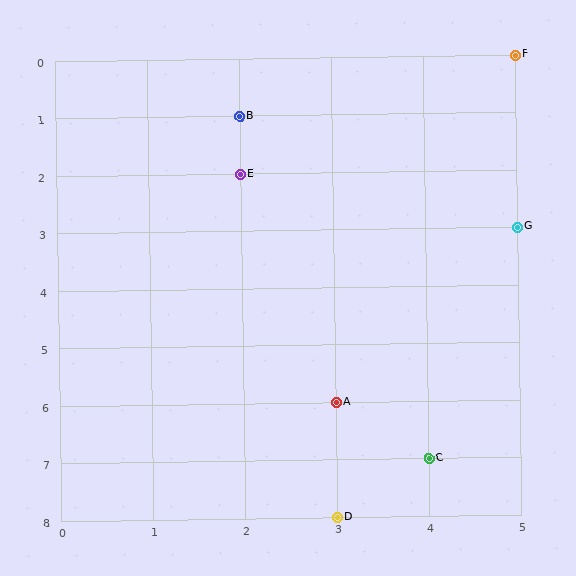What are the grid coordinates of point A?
Point A is at grid coordinates (3, 6).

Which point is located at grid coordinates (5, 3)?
Point G is at (5, 3).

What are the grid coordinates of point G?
Point G is at grid coordinates (5, 3).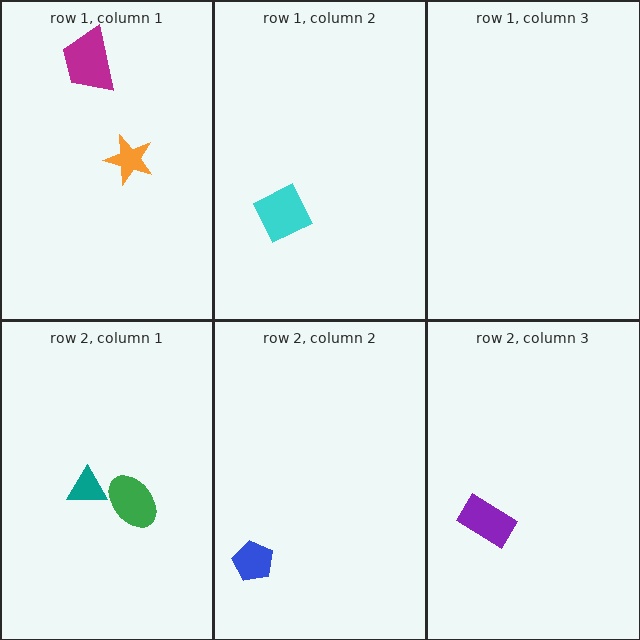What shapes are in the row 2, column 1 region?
The green ellipse, the teal triangle.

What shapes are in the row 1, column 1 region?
The magenta trapezoid, the orange star.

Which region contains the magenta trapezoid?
The row 1, column 1 region.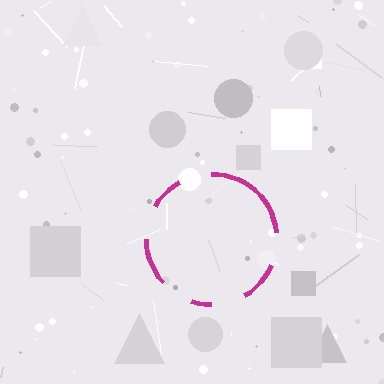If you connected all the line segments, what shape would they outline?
They would outline a circle.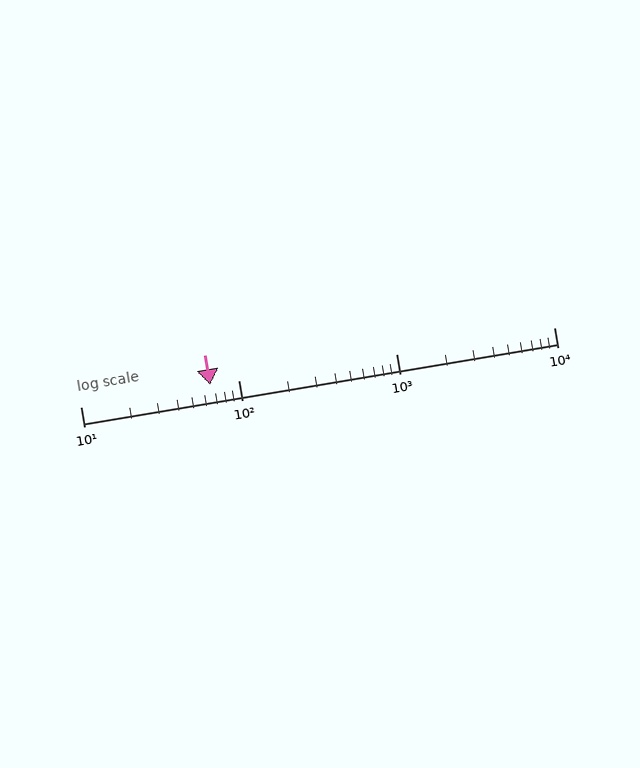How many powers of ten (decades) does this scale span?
The scale spans 3 decades, from 10 to 10000.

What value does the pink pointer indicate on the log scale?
The pointer indicates approximately 66.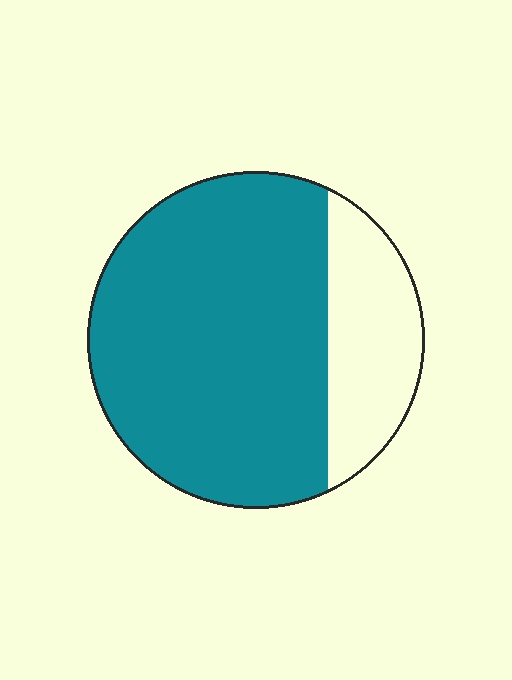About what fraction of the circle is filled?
About three quarters (3/4).